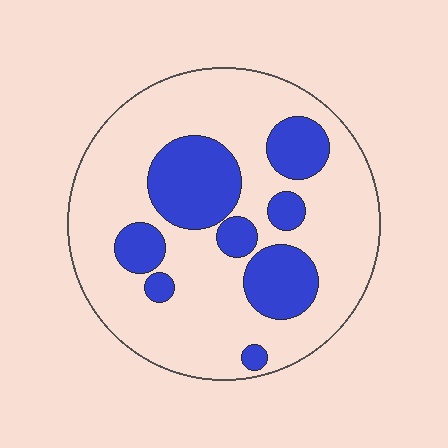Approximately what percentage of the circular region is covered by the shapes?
Approximately 25%.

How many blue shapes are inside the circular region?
8.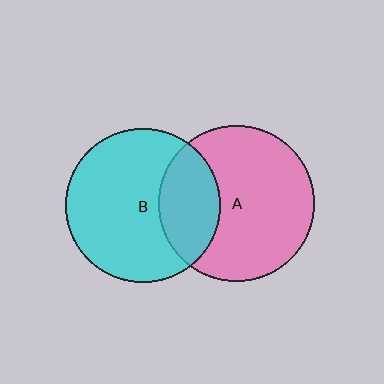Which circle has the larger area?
Circle A (pink).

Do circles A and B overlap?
Yes.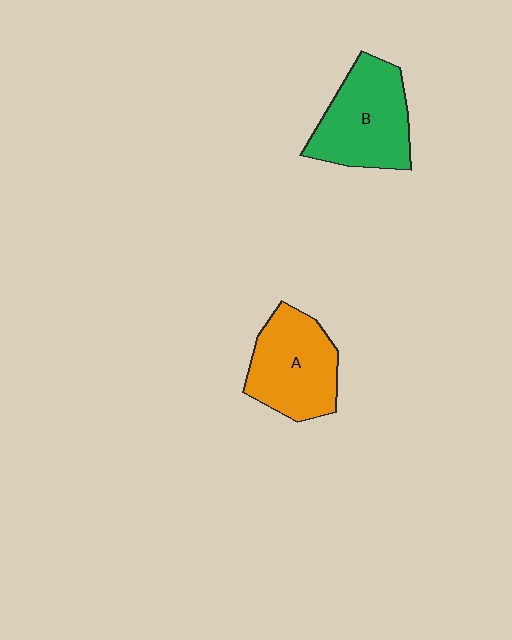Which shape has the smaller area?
Shape A (orange).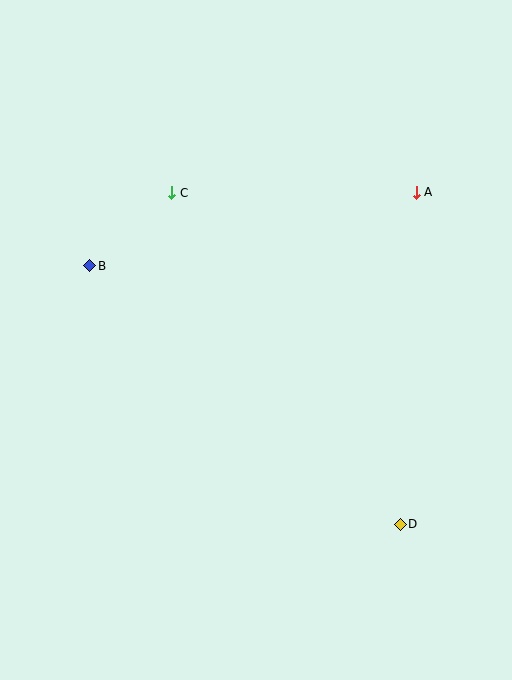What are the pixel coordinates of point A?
Point A is at (416, 192).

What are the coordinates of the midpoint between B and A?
The midpoint between B and A is at (253, 229).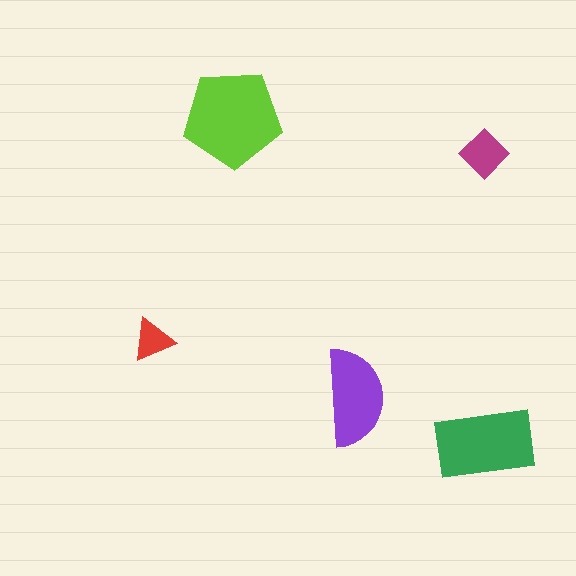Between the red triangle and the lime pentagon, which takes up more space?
The lime pentagon.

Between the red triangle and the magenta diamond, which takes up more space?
The magenta diamond.